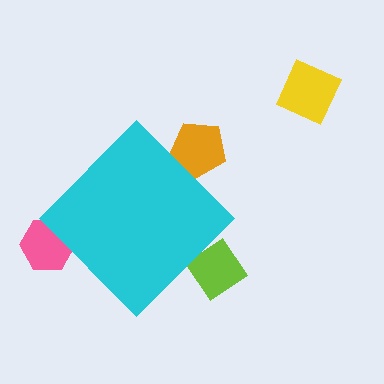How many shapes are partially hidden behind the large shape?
3 shapes are partially hidden.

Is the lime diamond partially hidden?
Yes, the lime diamond is partially hidden behind the cyan diamond.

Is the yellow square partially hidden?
No, the yellow square is fully visible.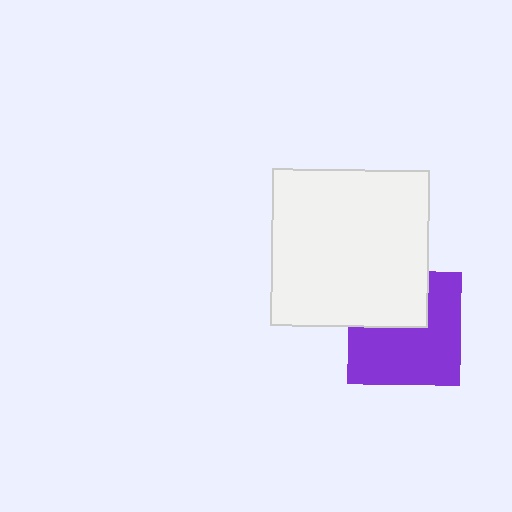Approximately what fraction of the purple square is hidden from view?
Roughly 35% of the purple square is hidden behind the white square.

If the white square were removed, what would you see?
You would see the complete purple square.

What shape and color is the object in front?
The object in front is a white square.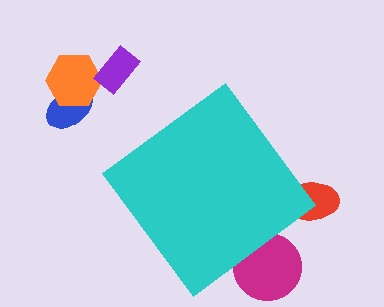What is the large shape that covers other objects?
A cyan diamond.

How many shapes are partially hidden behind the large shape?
2 shapes are partially hidden.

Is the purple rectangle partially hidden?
No, the purple rectangle is fully visible.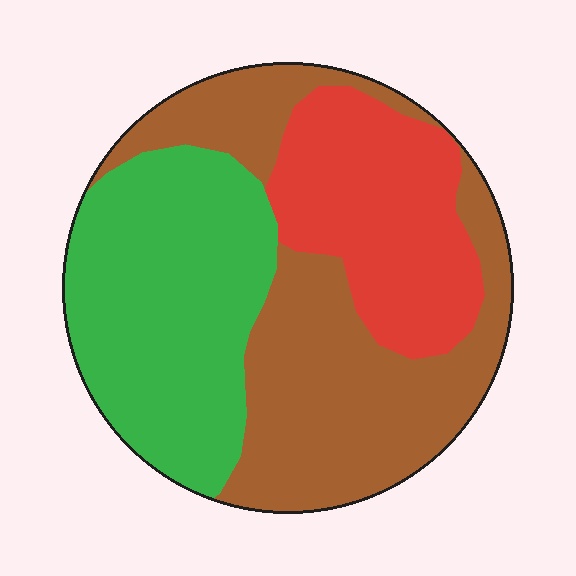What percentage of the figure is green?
Green takes up between a quarter and a half of the figure.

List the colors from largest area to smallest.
From largest to smallest: brown, green, red.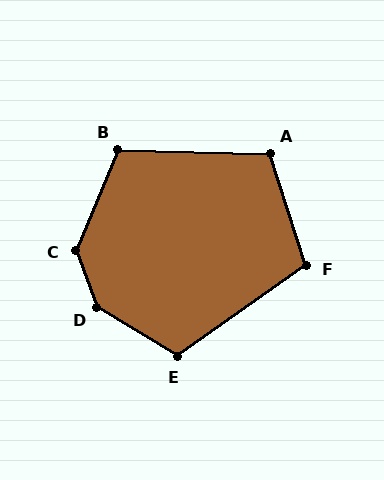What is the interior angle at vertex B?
Approximately 111 degrees (obtuse).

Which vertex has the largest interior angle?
D, at approximately 141 degrees.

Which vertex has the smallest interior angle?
F, at approximately 108 degrees.